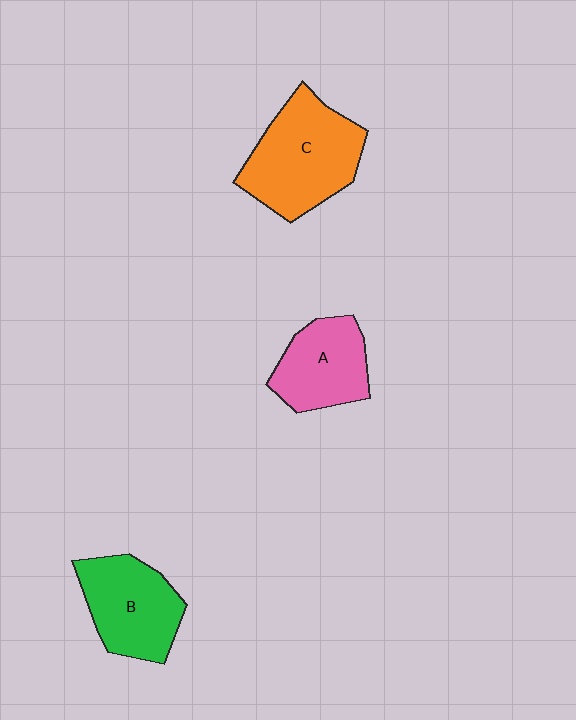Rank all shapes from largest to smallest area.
From largest to smallest: C (orange), B (green), A (pink).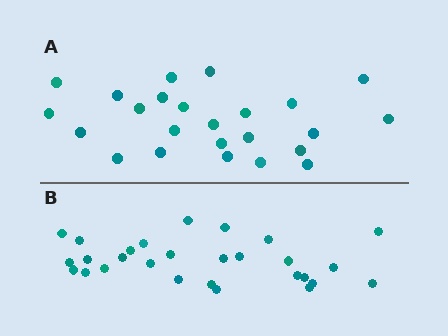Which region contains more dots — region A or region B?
Region B (the bottom region) has more dots.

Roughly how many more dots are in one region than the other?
Region B has about 4 more dots than region A.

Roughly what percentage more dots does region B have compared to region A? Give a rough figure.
About 15% more.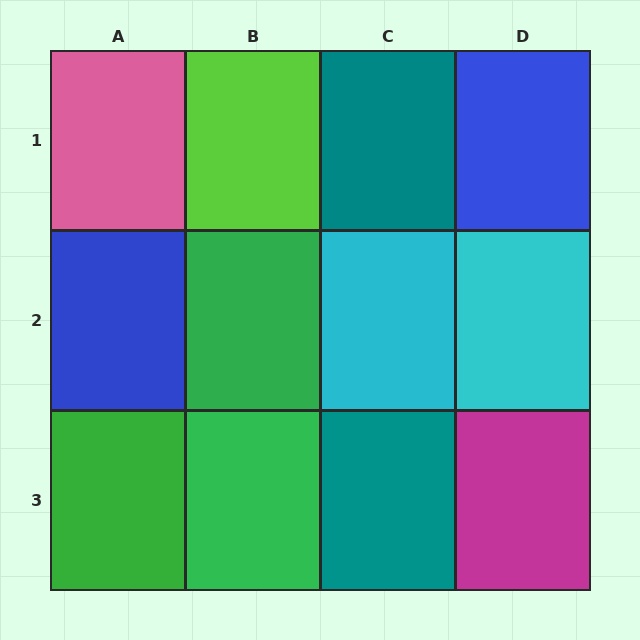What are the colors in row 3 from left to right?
Green, green, teal, magenta.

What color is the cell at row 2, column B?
Green.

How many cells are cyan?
2 cells are cyan.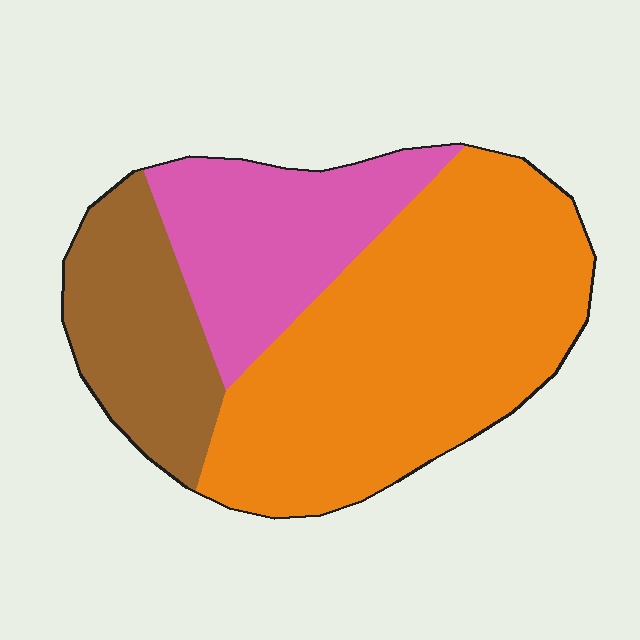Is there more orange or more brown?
Orange.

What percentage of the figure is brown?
Brown covers 21% of the figure.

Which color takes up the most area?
Orange, at roughly 55%.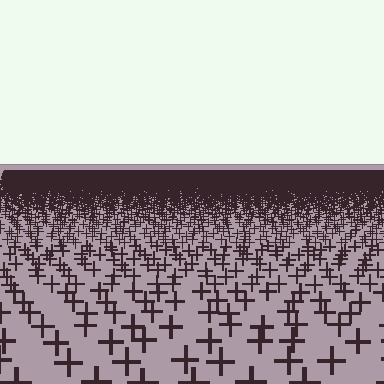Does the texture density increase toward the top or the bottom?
Density increases toward the top.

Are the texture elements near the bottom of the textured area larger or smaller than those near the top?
Larger. Near the bottom, elements are closer to the viewer and appear at a bigger on-screen size.